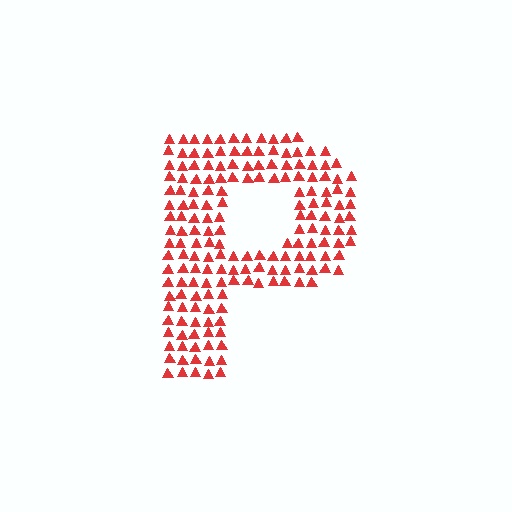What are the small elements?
The small elements are triangles.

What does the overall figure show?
The overall figure shows the letter P.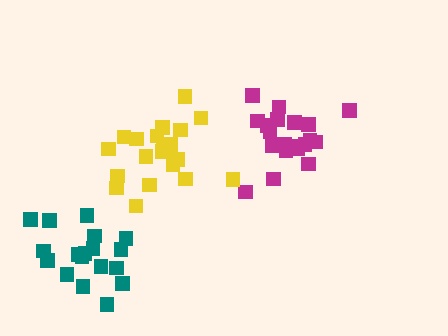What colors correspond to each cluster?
The clusters are colored: magenta, teal, yellow.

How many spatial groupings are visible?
There are 3 spatial groupings.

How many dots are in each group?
Group 1: 20 dots, Group 2: 18 dots, Group 3: 21 dots (59 total).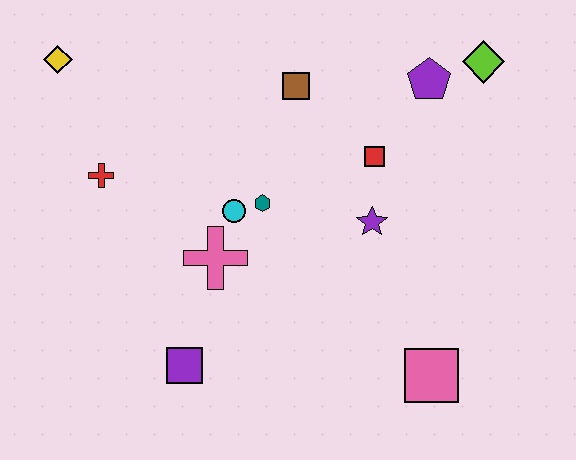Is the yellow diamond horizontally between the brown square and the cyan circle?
No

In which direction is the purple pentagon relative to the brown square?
The purple pentagon is to the right of the brown square.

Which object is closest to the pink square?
The purple star is closest to the pink square.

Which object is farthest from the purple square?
The lime diamond is farthest from the purple square.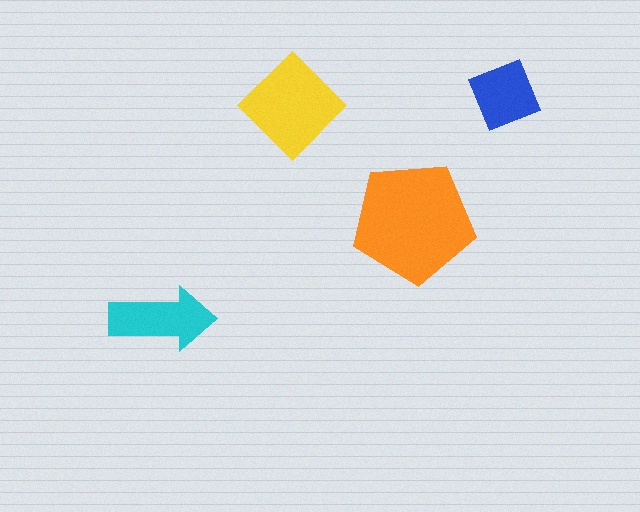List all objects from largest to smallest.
The orange pentagon, the yellow diamond, the cyan arrow, the blue square.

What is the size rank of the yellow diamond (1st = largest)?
2nd.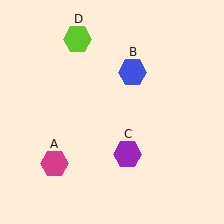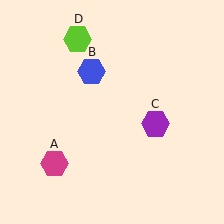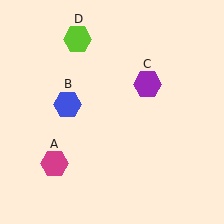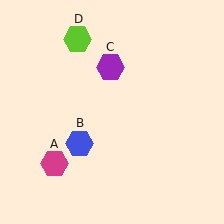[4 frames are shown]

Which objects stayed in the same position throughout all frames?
Magenta hexagon (object A) and lime hexagon (object D) remained stationary.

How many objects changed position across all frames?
2 objects changed position: blue hexagon (object B), purple hexagon (object C).